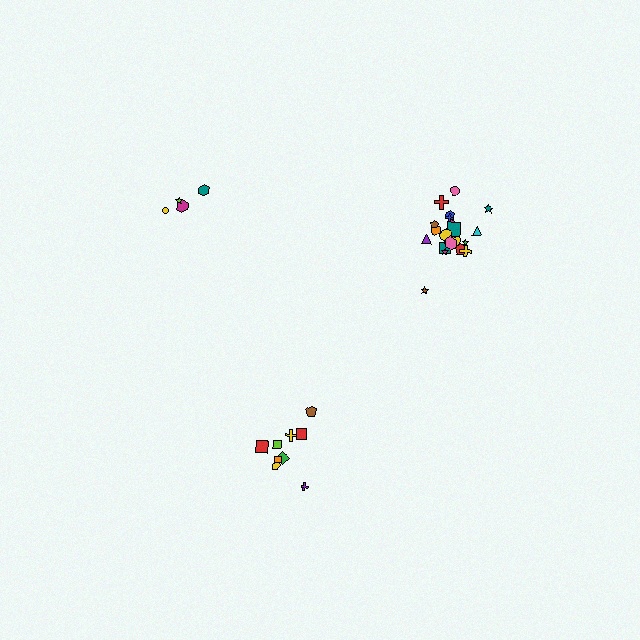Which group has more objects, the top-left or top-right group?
The top-right group.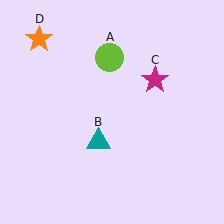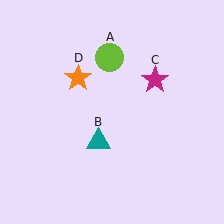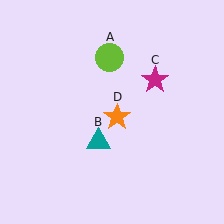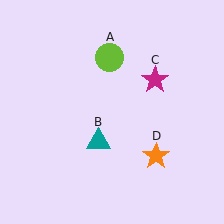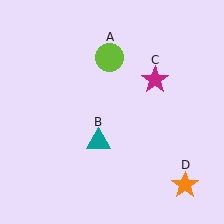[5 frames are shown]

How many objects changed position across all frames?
1 object changed position: orange star (object D).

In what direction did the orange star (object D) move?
The orange star (object D) moved down and to the right.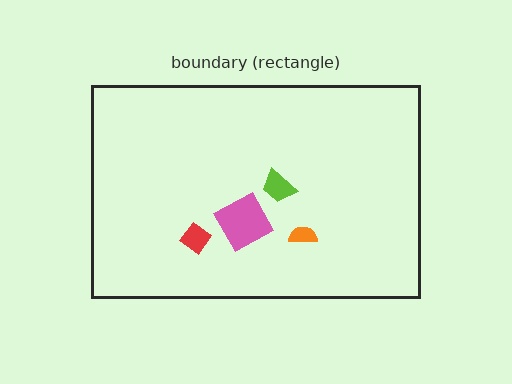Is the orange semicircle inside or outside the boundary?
Inside.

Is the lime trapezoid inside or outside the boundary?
Inside.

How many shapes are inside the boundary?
4 inside, 0 outside.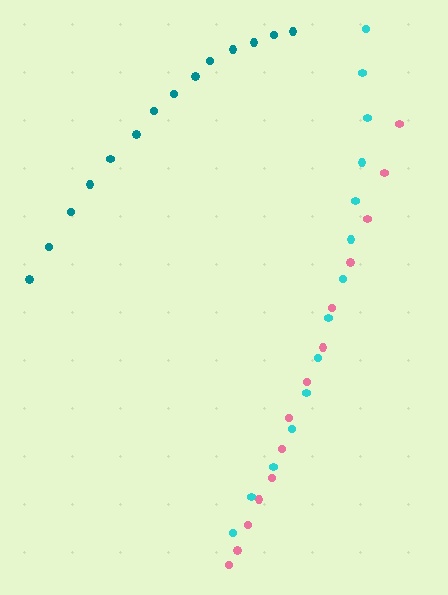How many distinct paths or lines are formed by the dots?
There are 3 distinct paths.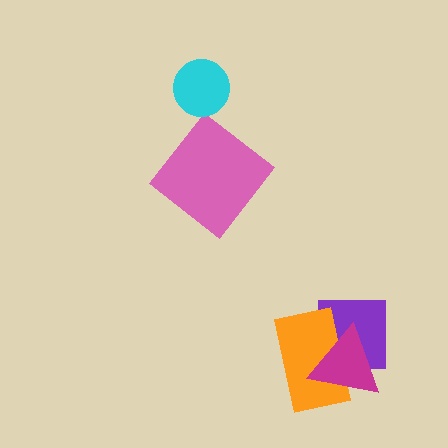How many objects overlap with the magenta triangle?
2 objects overlap with the magenta triangle.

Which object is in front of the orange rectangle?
The magenta triangle is in front of the orange rectangle.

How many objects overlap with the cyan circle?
0 objects overlap with the cyan circle.